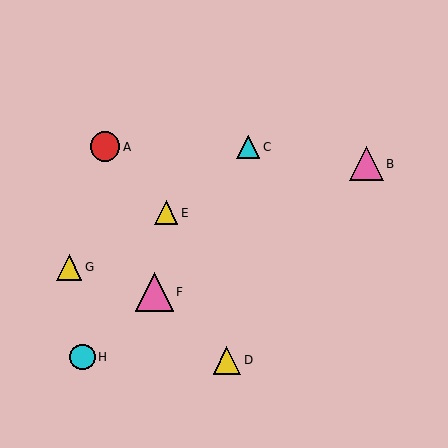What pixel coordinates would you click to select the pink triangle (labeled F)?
Click at (154, 292) to select the pink triangle F.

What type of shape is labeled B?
Shape B is a pink triangle.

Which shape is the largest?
The pink triangle (labeled F) is the largest.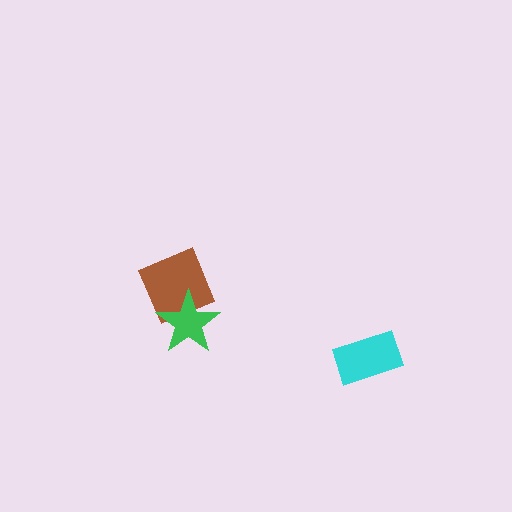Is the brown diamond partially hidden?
Yes, it is partially covered by another shape.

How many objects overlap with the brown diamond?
1 object overlaps with the brown diamond.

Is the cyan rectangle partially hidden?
No, no other shape covers it.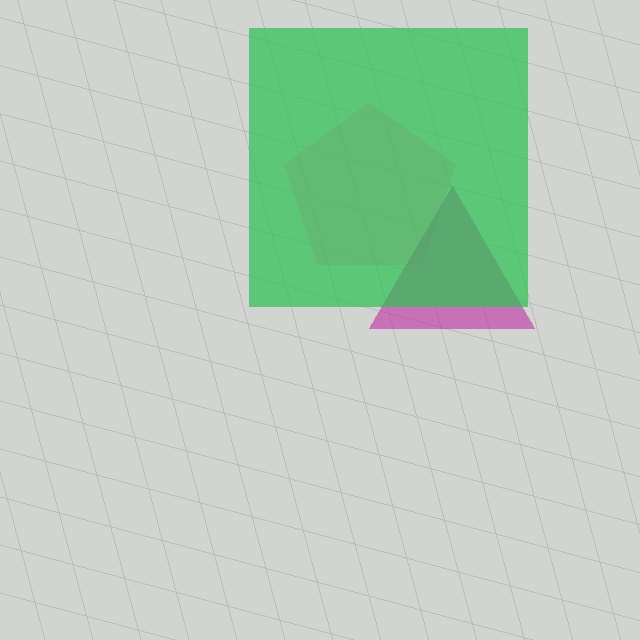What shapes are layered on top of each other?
The layered shapes are: a pink pentagon, a magenta triangle, a green square.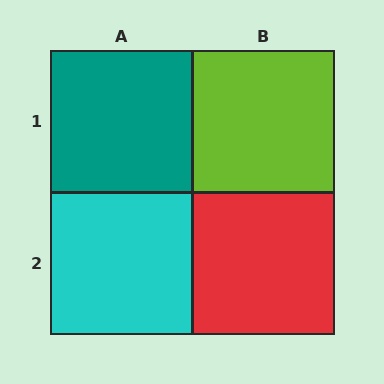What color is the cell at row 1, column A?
Teal.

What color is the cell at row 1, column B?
Lime.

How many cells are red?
1 cell is red.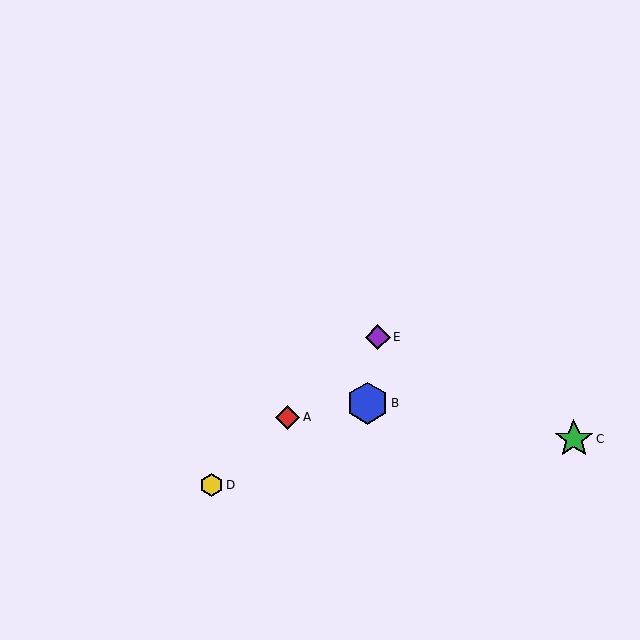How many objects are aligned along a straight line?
3 objects (A, D, E) are aligned along a straight line.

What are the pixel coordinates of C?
Object C is at (574, 439).